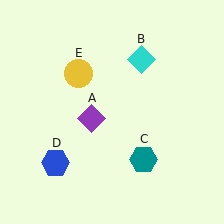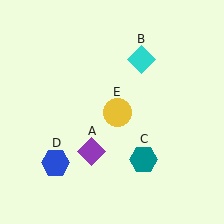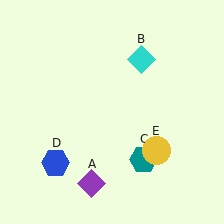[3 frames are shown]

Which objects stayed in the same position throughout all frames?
Cyan diamond (object B) and teal hexagon (object C) and blue hexagon (object D) remained stationary.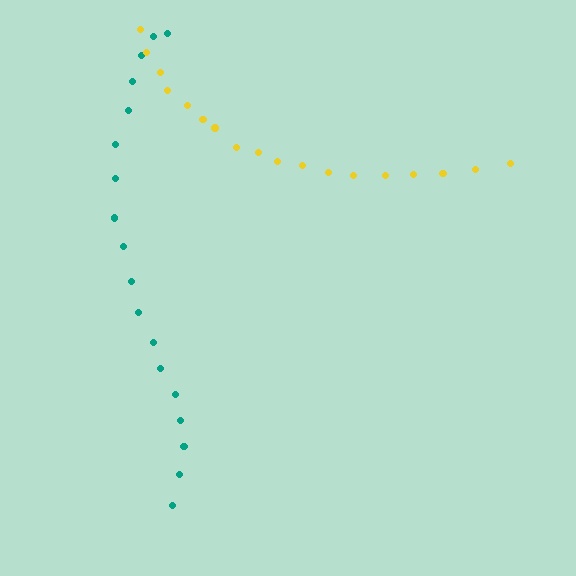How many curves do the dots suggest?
There are 2 distinct paths.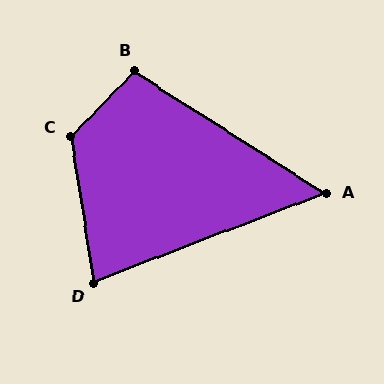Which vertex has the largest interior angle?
C, at approximately 126 degrees.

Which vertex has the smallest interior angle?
A, at approximately 54 degrees.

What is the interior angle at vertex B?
Approximately 102 degrees (obtuse).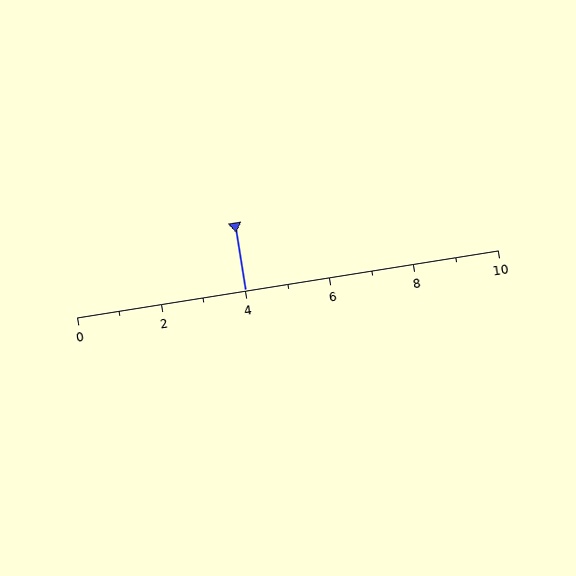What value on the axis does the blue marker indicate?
The marker indicates approximately 4.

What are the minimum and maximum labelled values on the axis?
The axis runs from 0 to 10.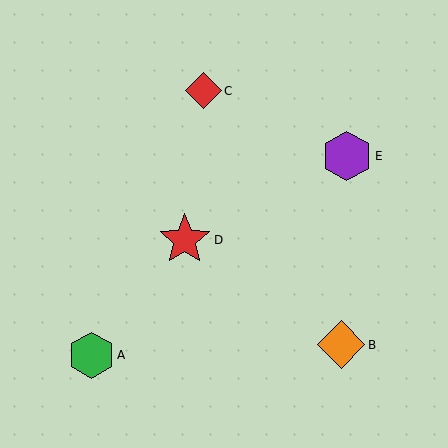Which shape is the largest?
The red star (labeled D) is the largest.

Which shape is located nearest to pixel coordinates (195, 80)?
The red diamond (labeled C) at (203, 91) is nearest to that location.